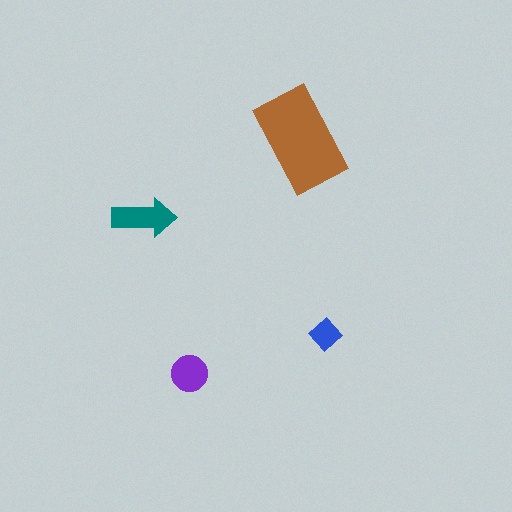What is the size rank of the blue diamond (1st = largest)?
4th.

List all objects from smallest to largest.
The blue diamond, the purple circle, the teal arrow, the brown rectangle.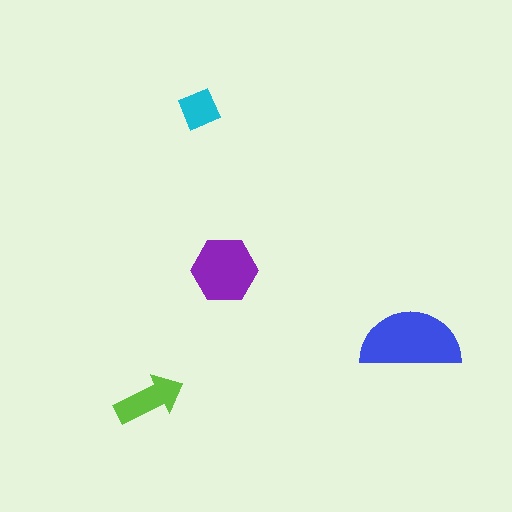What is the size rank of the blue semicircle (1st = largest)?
1st.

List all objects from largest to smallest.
The blue semicircle, the purple hexagon, the lime arrow, the cyan square.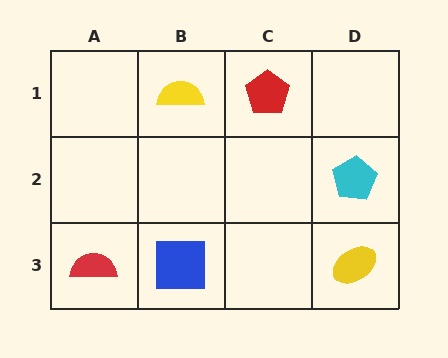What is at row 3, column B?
A blue square.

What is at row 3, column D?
A yellow ellipse.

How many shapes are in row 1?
2 shapes.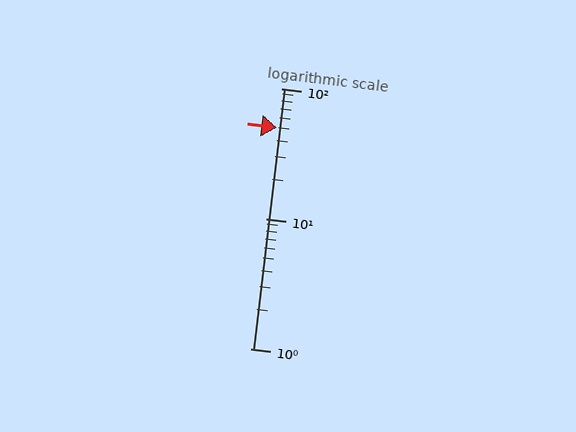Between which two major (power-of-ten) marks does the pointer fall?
The pointer is between 10 and 100.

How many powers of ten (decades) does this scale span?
The scale spans 2 decades, from 1 to 100.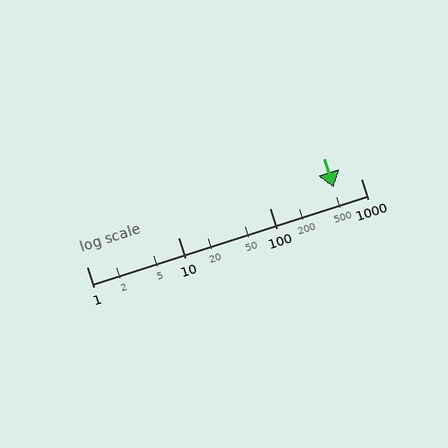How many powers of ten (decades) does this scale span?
The scale spans 3 decades, from 1 to 1000.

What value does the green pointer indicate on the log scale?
The pointer indicates approximately 510.